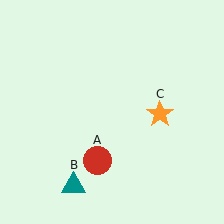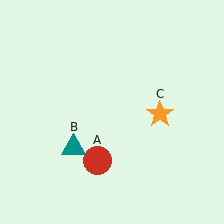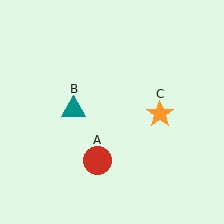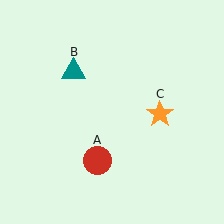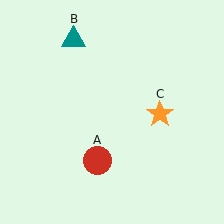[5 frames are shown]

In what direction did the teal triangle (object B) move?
The teal triangle (object B) moved up.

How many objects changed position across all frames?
1 object changed position: teal triangle (object B).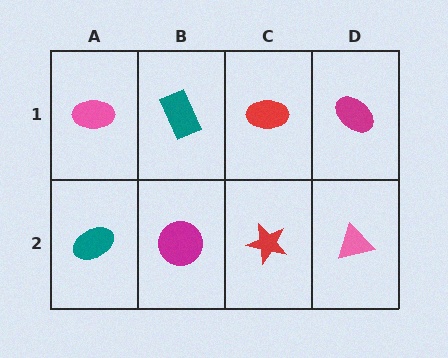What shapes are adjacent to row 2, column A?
A pink ellipse (row 1, column A), a magenta circle (row 2, column B).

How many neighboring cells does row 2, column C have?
3.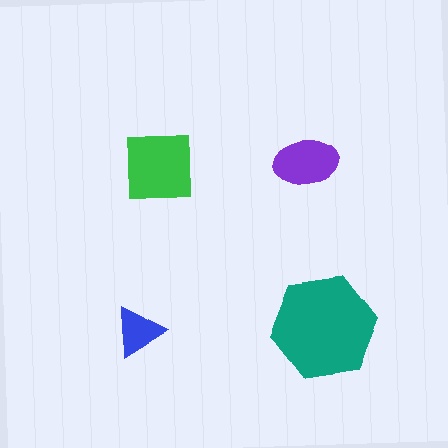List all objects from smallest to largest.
The blue triangle, the purple ellipse, the green square, the teal hexagon.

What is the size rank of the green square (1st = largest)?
2nd.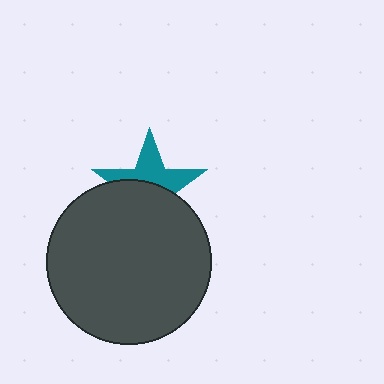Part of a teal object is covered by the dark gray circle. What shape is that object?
It is a star.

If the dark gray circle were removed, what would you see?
You would see the complete teal star.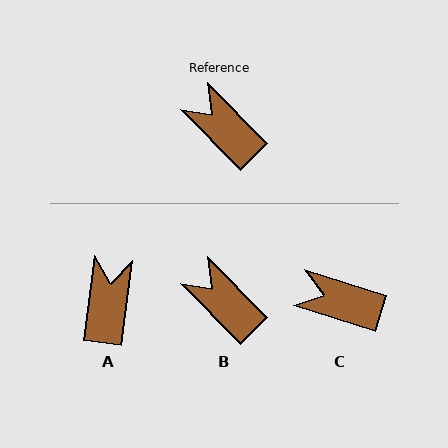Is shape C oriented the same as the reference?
No, it is off by about 28 degrees.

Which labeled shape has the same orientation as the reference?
B.